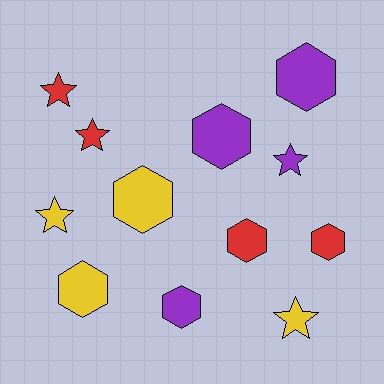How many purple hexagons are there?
There are 3 purple hexagons.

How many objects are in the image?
There are 12 objects.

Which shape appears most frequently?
Hexagon, with 7 objects.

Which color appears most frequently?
Purple, with 4 objects.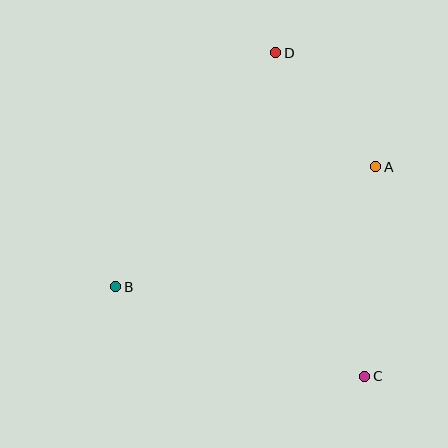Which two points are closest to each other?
Points A and D are closest to each other.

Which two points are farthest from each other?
Points C and D are farthest from each other.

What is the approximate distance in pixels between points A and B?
The distance between A and B is approximately 286 pixels.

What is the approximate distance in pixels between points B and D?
The distance between B and D is approximately 283 pixels.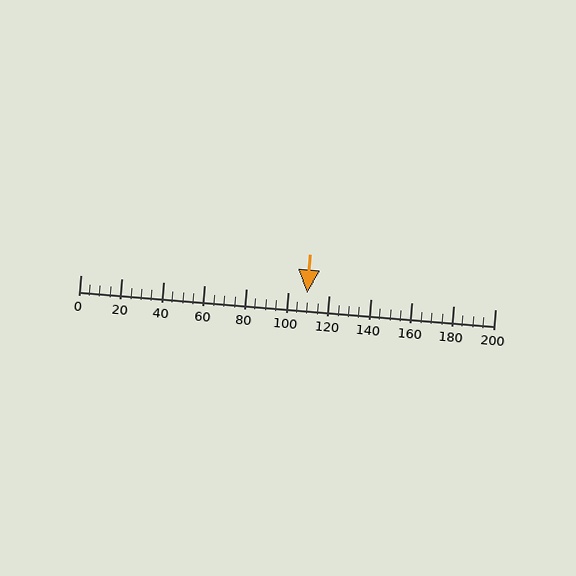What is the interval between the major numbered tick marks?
The major tick marks are spaced 20 units apart.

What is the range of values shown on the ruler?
The ruler shows values from 0 to 200.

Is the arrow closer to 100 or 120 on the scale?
The arrow is closer to 100.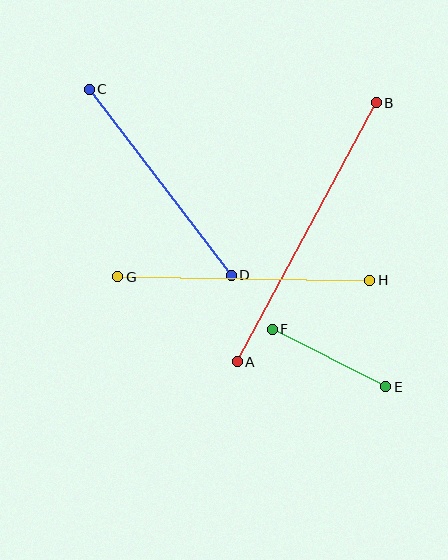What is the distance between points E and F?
The distance is approximately 127 pixels.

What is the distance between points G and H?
The distance is approximately 252 pixels.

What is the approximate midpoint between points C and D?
The midpoint is at approximately (160, 182) pixels.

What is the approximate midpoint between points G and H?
The midpoint is at approximately (244, 278) pixels.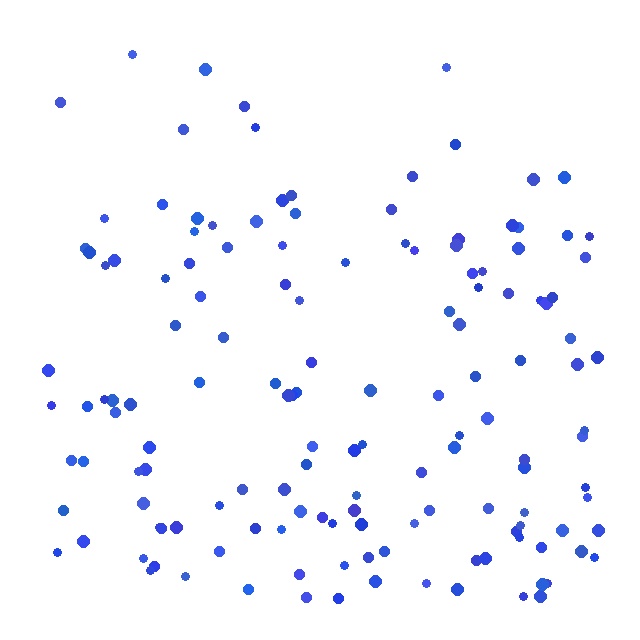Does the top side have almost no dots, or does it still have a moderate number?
Still a moderate number, just noticeably fewer than the bottom.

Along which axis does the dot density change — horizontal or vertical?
Vertical.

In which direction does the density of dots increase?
From top to bottom, with the bottom side densest.